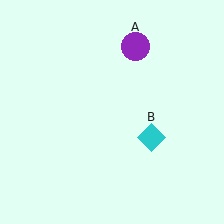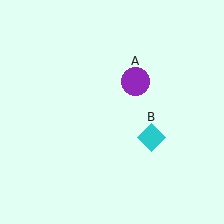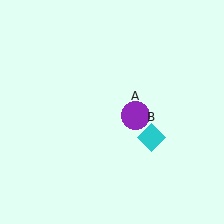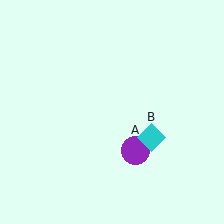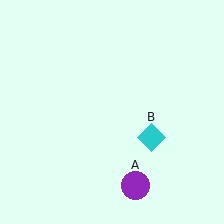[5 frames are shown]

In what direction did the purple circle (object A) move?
The purple circle (object A) moved down.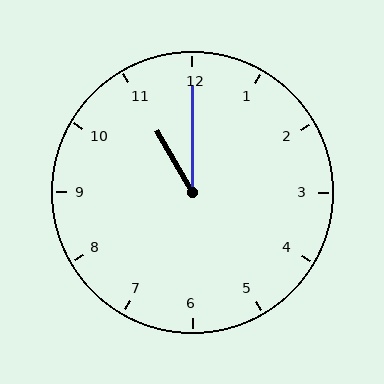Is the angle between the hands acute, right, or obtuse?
It is acute.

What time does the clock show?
11:00.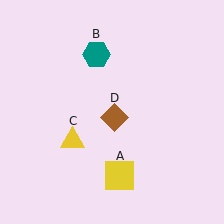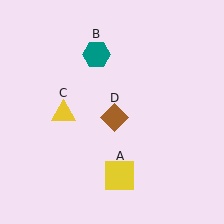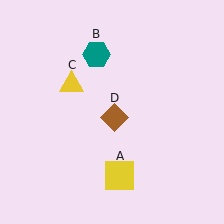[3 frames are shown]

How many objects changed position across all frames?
1 object changed position: yellow triangle (object C).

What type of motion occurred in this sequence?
The yellow triangle (object C) rotated clockwise around the center of the scene.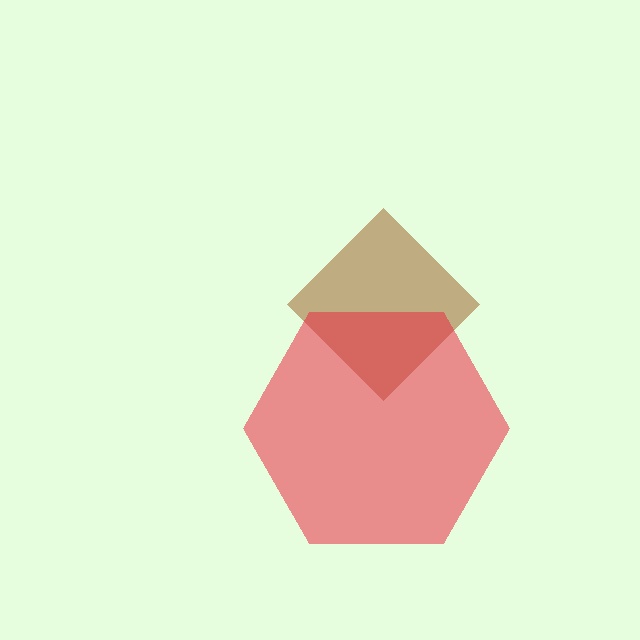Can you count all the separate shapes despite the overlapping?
Yes, there are 2 separate shapes.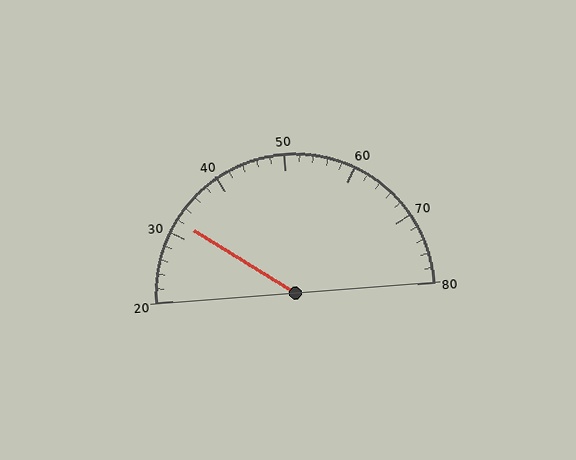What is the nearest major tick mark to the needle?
The nearest major tick mark is 30.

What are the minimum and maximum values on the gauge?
The gauge ranges from 20 to 80.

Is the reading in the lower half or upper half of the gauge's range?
The reading is in the lower half of the range (20 to 80).